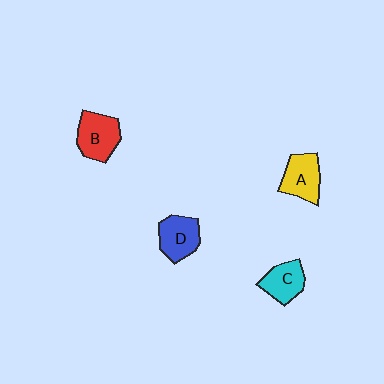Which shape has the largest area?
Shape B (red).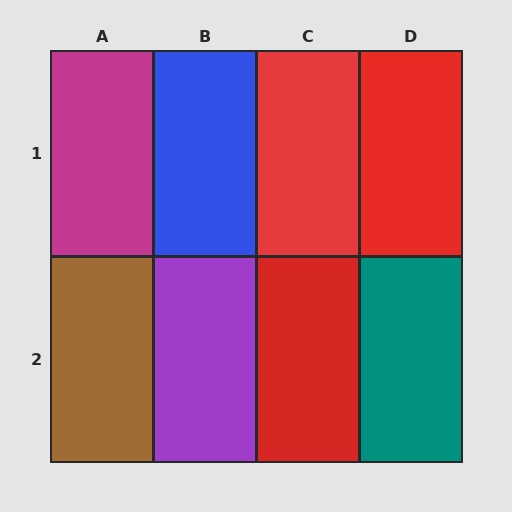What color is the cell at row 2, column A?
Brown.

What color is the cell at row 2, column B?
Purple.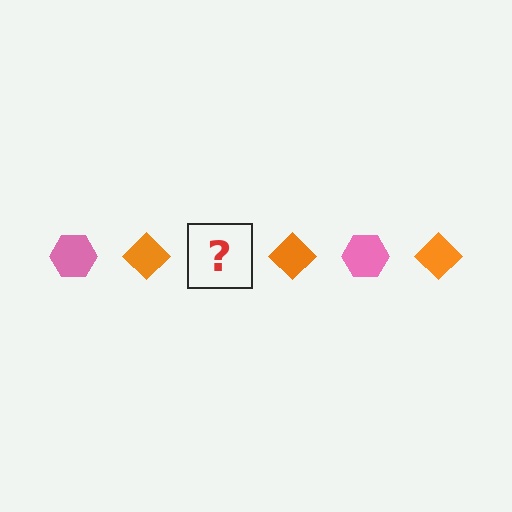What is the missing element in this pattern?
The missing element is a pink hexagon.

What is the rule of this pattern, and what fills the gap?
The rule is that the pattern alternates between pink hexagon and orange diamond. The gap should be filled with a pink hexagon.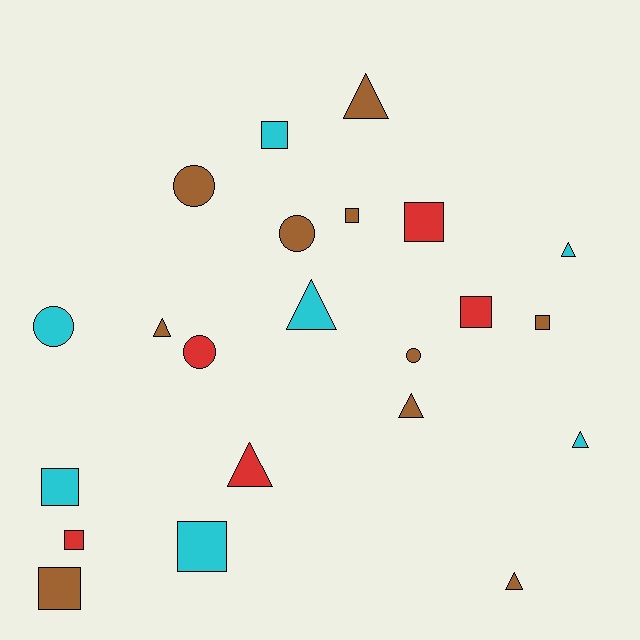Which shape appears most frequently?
Square, with 9 objects.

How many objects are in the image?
There are 22 objects.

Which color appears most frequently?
Brown, with 10 objects.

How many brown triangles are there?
There are 4 brown triangles.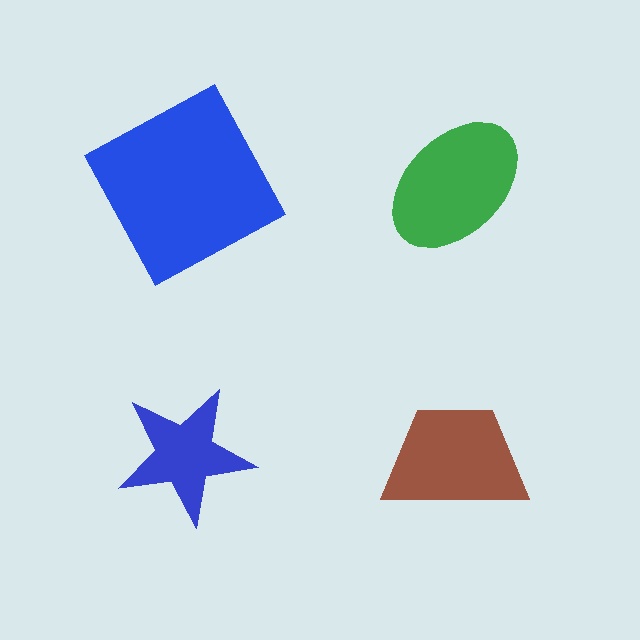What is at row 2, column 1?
A blue star.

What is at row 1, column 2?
A green ellipse.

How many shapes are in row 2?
2 shapes.